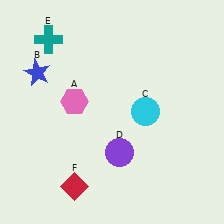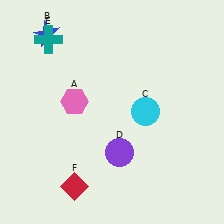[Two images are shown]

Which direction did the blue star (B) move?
The blue star (B) moved up.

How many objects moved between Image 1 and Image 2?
1 object moved between the two images.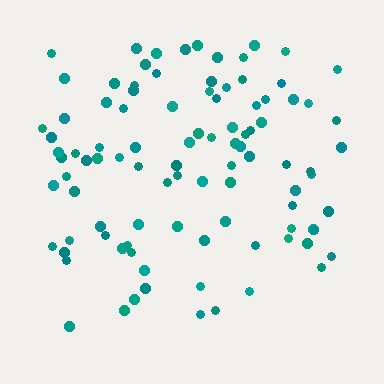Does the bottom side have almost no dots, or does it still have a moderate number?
Still a moderate number, just noticeably fewer than the top.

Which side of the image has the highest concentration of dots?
The top.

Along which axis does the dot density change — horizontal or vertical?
Vertical.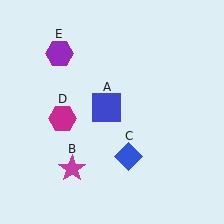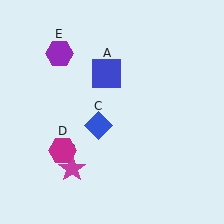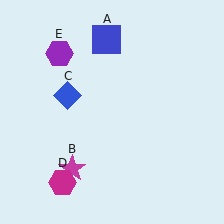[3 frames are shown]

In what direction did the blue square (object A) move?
The blue square (object A) moved up.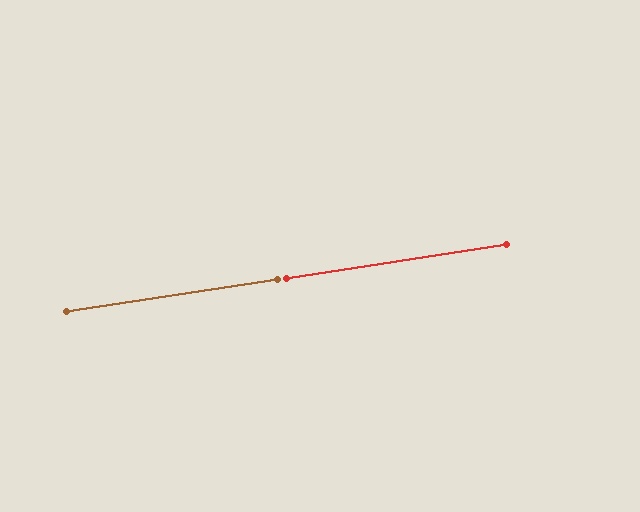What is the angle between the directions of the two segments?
Approximately 0 degrees.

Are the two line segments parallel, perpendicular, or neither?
Parallel — their directions differ by only 0.1°.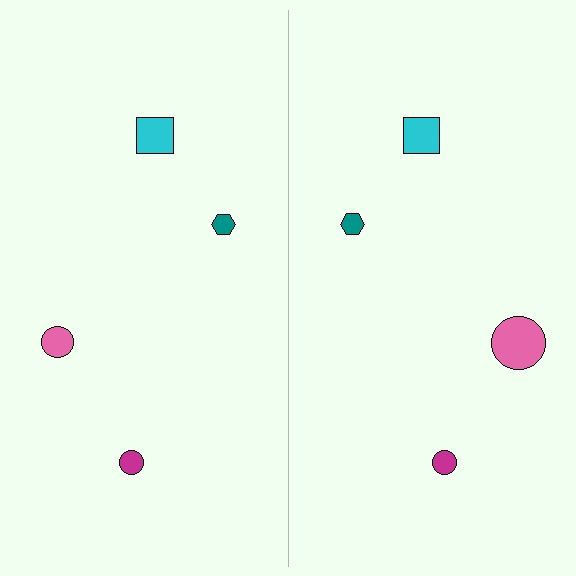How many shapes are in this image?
There are 8 shapes in this image.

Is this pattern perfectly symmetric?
No, the pattern is not perfectly symmetric. The pink circle on the right side has a different size than its mirror counterpart.